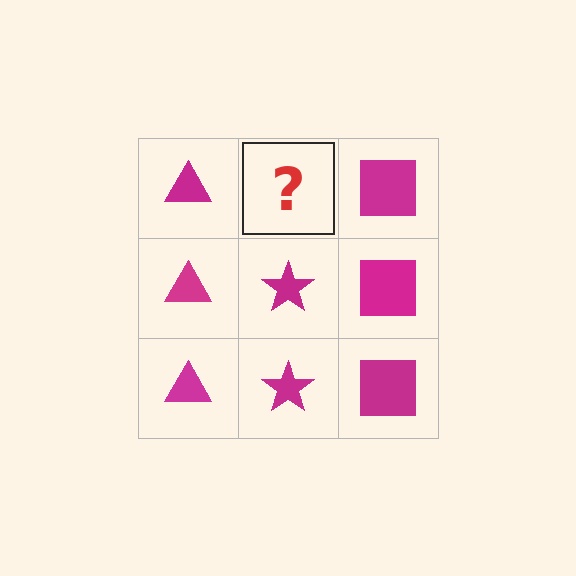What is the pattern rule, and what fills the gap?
The rule is that each column has a consistent shape. The gap should be filled with a magenta star.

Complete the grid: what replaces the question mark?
The question mark should be replaced with a magenta star.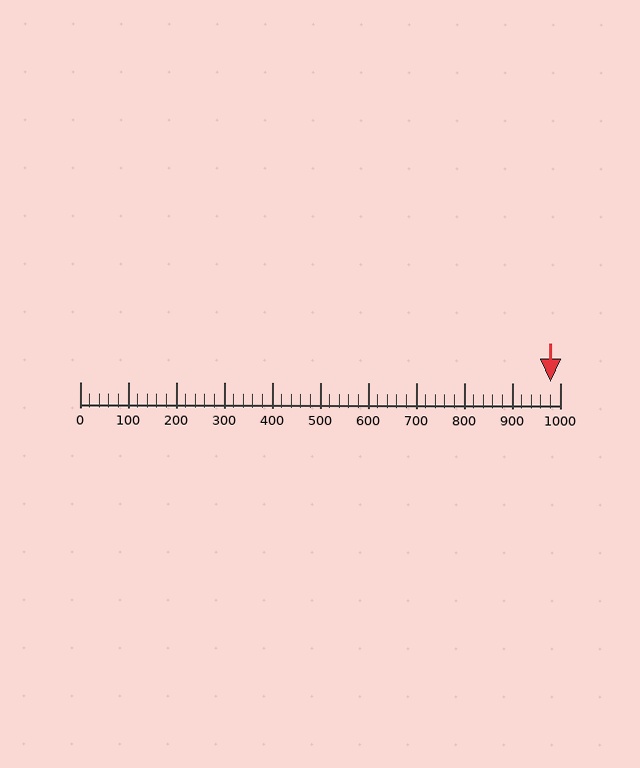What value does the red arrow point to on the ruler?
The red arrow points to approximately 980.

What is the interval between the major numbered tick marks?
The major tick marks are spaced 100 units apart.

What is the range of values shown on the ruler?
The ruler shows values from 0 to 1000.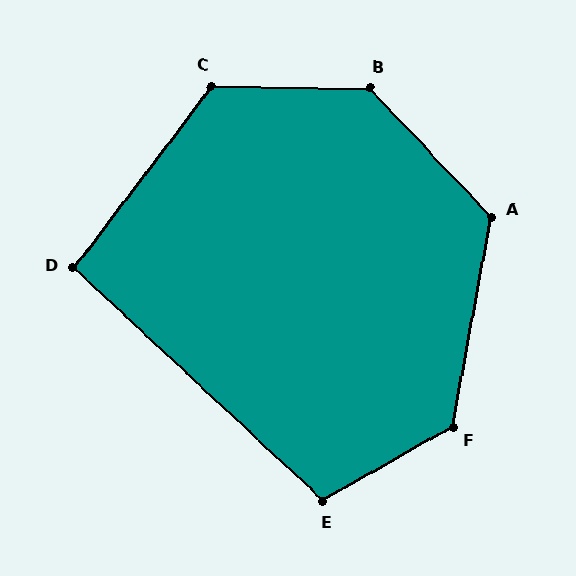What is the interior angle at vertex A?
Approximately 126 degrees (obtuse).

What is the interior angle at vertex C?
Approximately 127 degrees (obtuse).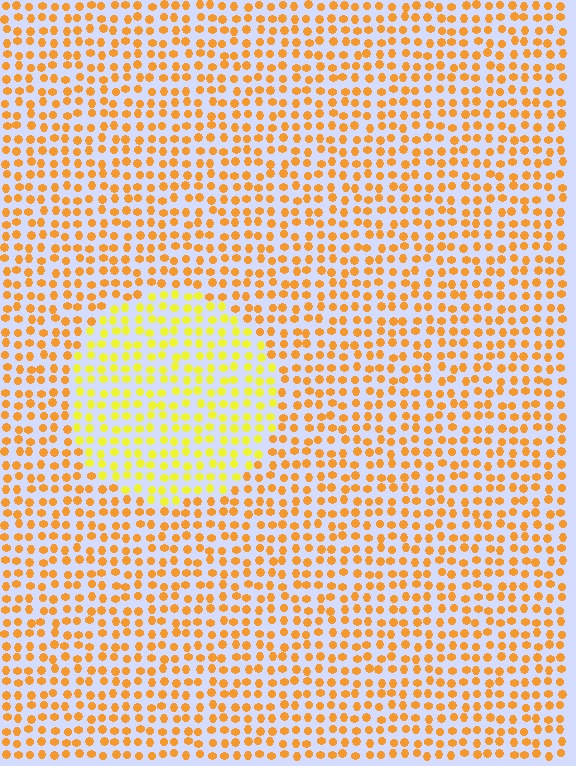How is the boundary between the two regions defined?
The boundary is defined purely by a slight shift in hue (about 30 degrees). Spacing, size, and orientation are identical on both sides.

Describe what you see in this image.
The image is filled with small orange elements in a uniform arrangement. A circle-shaped region is visible where the elements are tinted to a slightly different hue, forming a subtle color boundary.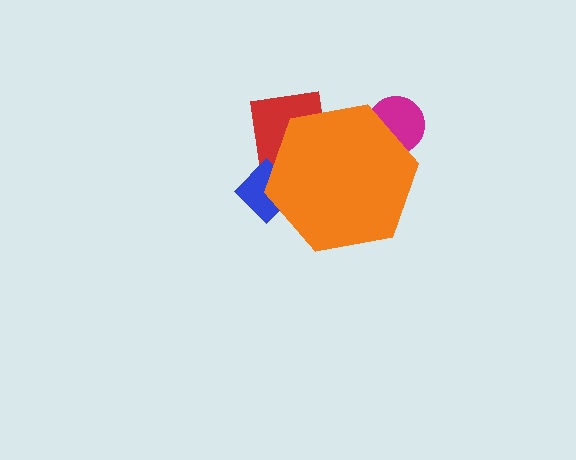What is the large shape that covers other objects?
An orange hexagon.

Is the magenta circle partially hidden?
Yes, the magenta circle is partially hidden behind the orange hexagon.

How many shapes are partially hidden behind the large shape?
3 shapes are partially hidden.